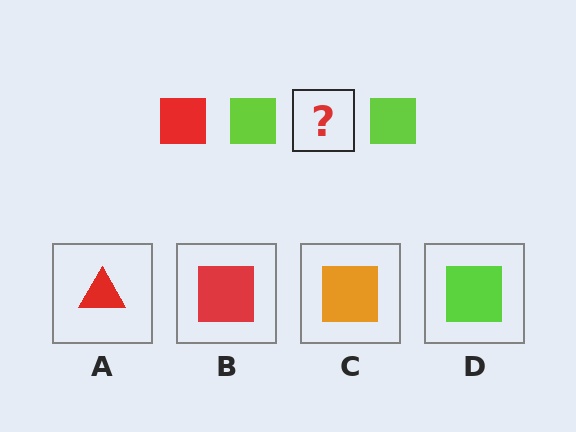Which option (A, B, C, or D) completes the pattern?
B.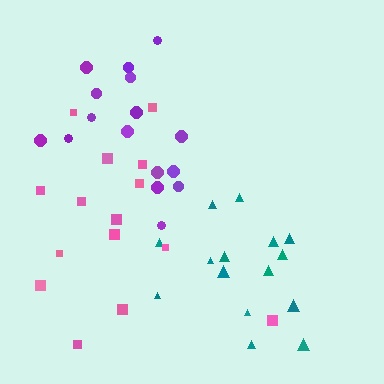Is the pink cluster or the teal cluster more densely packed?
Teal.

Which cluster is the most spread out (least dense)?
Pink.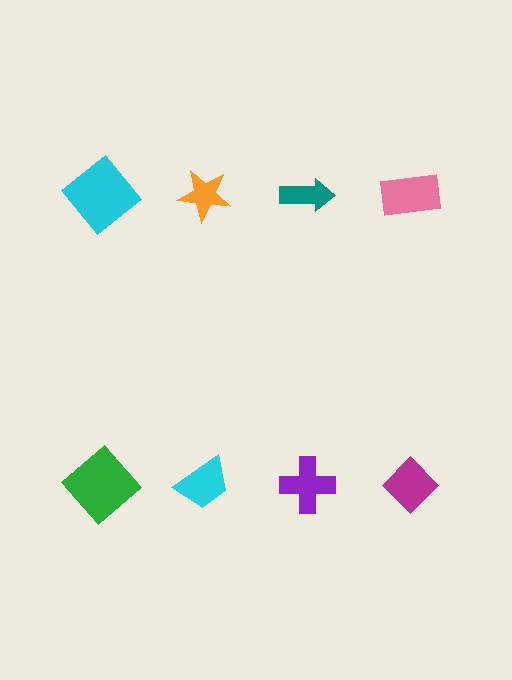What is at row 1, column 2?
An orange star.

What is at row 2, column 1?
A green diamond.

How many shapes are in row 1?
4 shapes.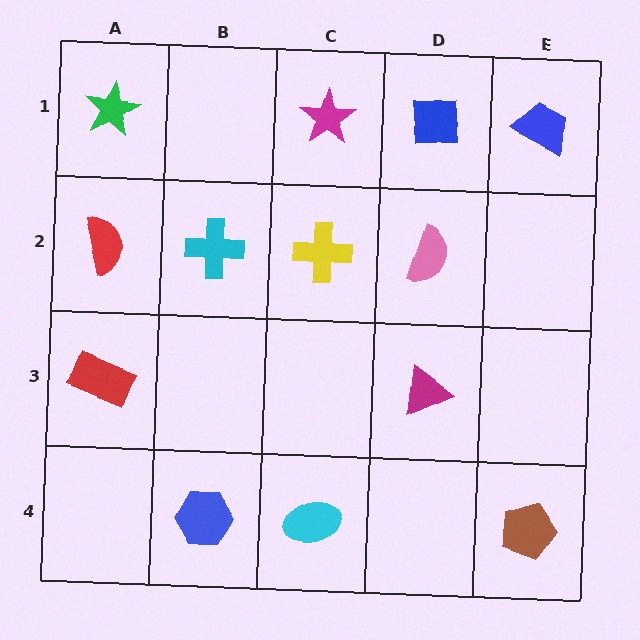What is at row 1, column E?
A blue trapezoid.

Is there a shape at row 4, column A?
No, that cell is empty.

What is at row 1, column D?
A blue square.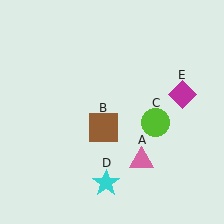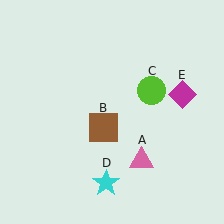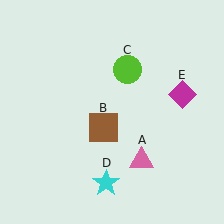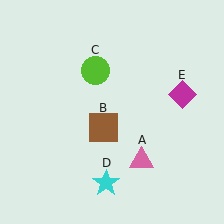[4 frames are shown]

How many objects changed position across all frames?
1 object changed position: lime circle (object C).